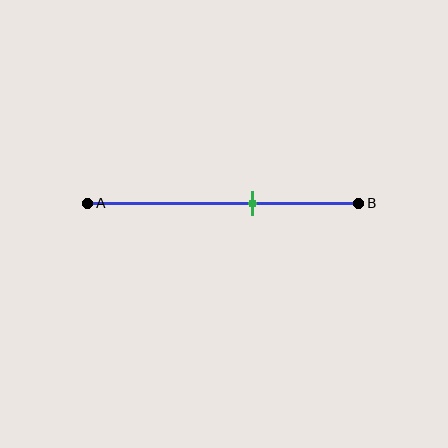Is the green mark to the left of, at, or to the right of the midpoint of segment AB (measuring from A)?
The green mark is to the right of the midpoint of segment AB.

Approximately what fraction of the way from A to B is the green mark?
The green mark is approximately 60% of the way from A to B.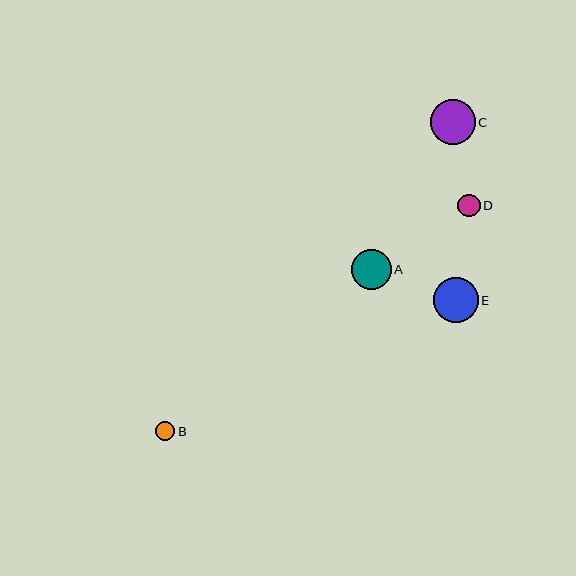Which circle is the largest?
Circle C is the largest with a size of approximately 45 pixels.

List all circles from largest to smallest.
From largest to smallest: C, E, A, D, B.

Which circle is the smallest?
Circle B is the smallest with a size of approximately 20 pixels.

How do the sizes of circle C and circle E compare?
Circle C and circle E are approximately the same size.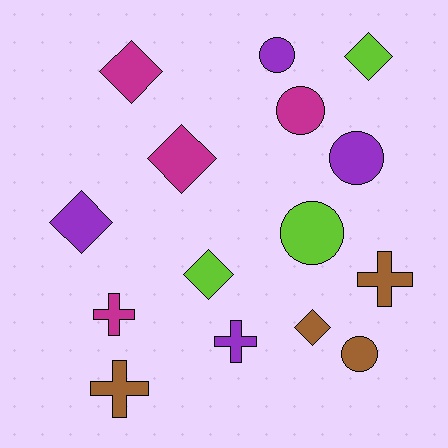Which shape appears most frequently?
Diamond, with 6 objects.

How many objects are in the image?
There are 15 objects.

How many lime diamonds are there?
There are 2 lime diamonds.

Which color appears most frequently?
Purple, with 4 objects.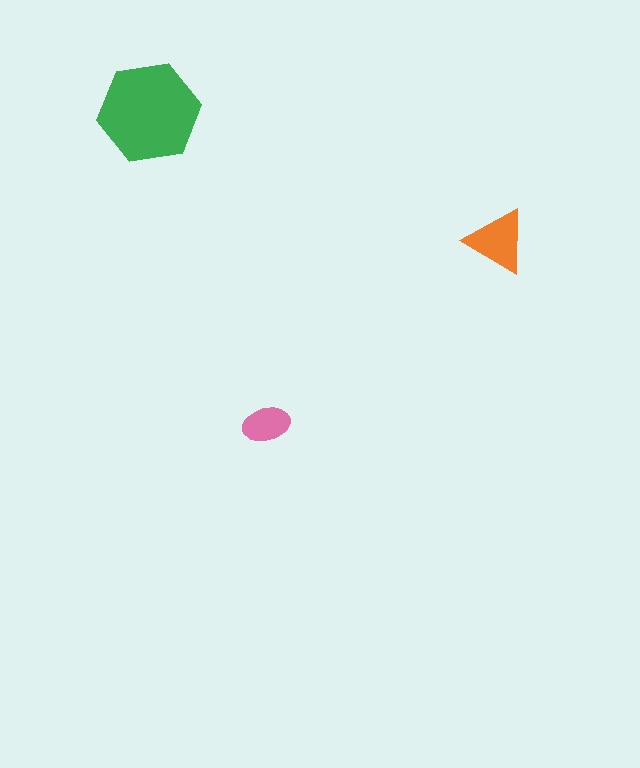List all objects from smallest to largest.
The pink ellipse, the orange triangle, the green hexagon.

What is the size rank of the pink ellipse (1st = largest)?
3rd.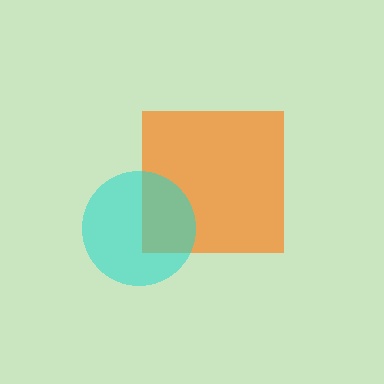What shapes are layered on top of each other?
The layered shapes are: an orange square, a cyan circle.